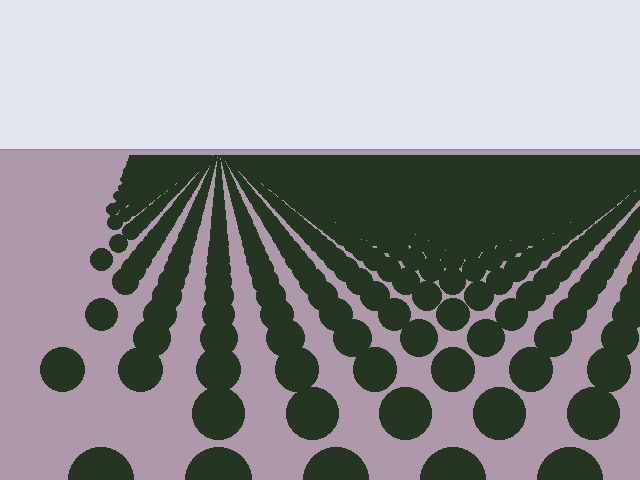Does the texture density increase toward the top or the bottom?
Density increases toward the top.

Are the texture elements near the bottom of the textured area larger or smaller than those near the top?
Larger. Near the bottom, elements are closer to the viewer and appear at a bigger on-screen size.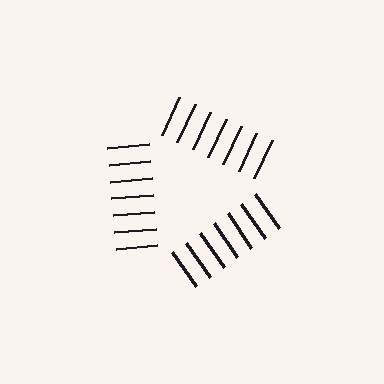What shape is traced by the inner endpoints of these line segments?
An illusory triangle — the line segments terminate on its edges but no continuous stroke is drawn.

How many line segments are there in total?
21 — 7 along each of the 3 edges.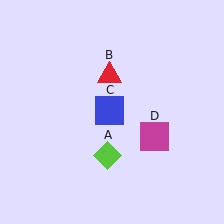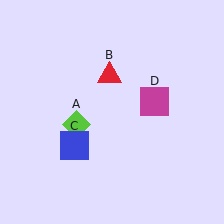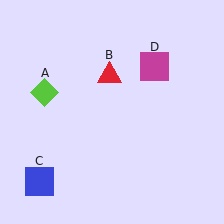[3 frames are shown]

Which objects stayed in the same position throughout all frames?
Red triangle (object B) remained stationary.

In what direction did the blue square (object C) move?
The blue square (object C) moved down and to the left.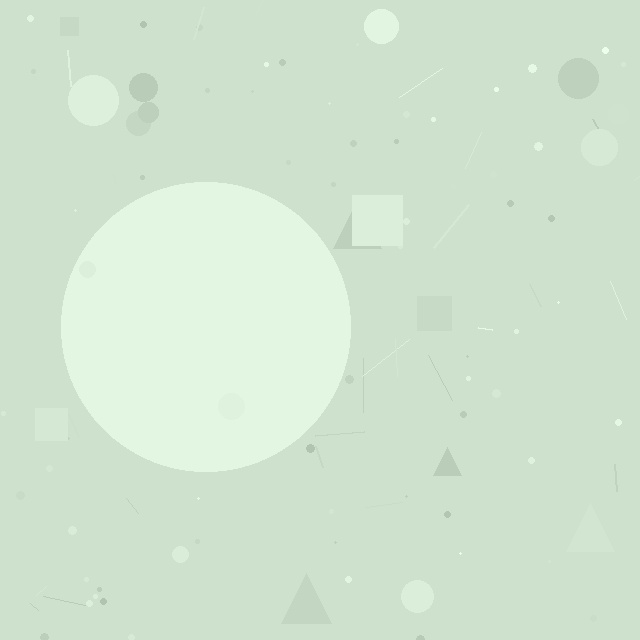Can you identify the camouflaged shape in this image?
The camouflaged shape is a circle.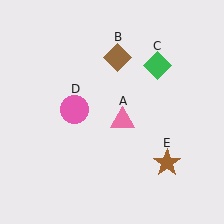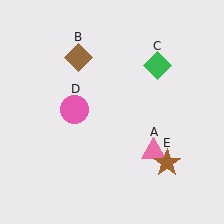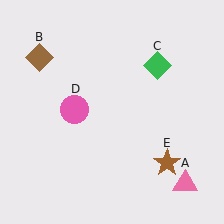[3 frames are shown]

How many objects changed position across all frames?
2 objects changed position: pink triangle (object A), brown diamond (object B).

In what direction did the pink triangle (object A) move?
The pink triangle (object A) moved down and to the right.